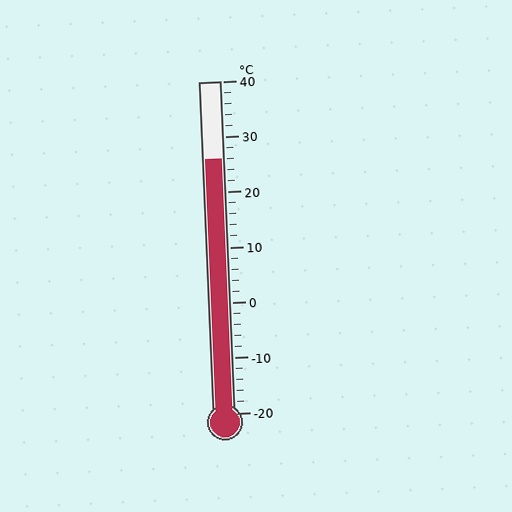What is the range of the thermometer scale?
The thermometer scale ranges from -20°C to 40°C.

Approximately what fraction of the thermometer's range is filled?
The thermometer is filled to approximately 75% of its range.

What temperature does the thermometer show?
The thermometer shows approximately 26°C.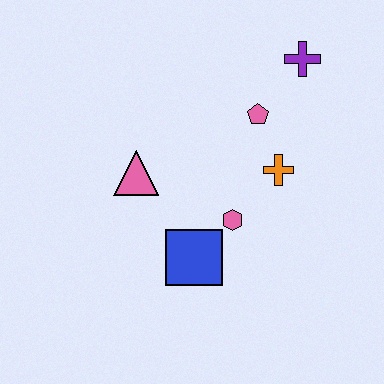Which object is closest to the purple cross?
The pink pentagon is closest to the purple cross.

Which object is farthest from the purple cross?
The blue square is farthest from the purple cross.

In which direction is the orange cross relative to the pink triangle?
The orange cross is to the right of the pink triangle.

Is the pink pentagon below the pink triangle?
No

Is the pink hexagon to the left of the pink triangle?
No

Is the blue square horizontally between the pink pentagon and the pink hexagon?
No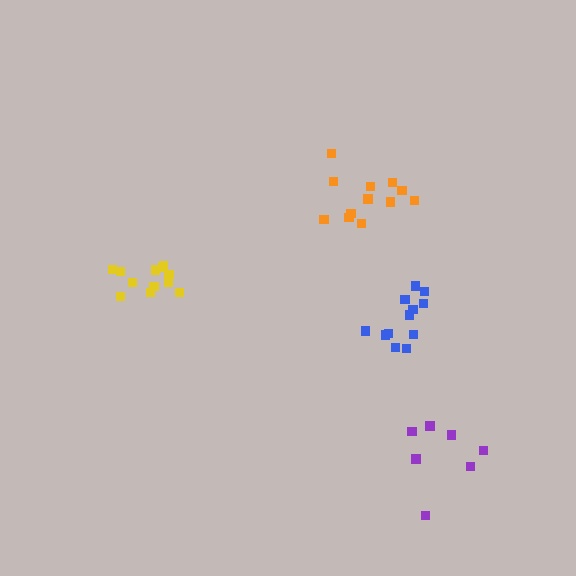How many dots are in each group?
Group 1: 7 dots, Group 2: 12 dots, Group 3: 12 dots, Group 4: 13 dots (44 total).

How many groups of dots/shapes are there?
There are 4 groups.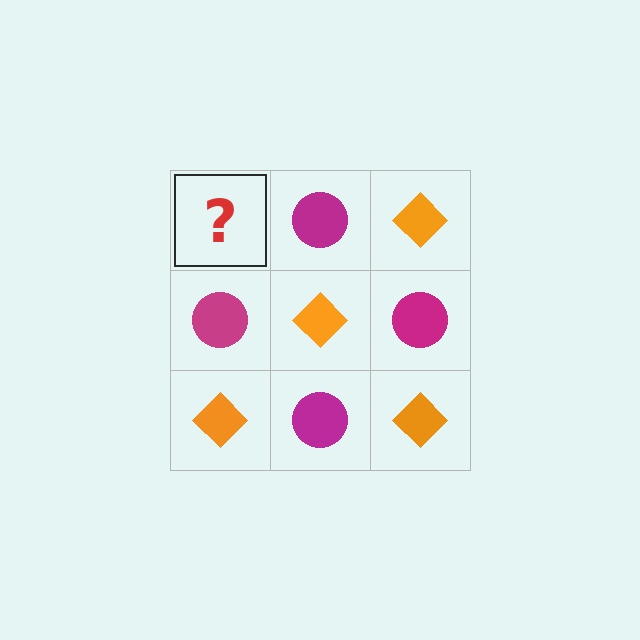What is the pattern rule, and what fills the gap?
The rule is that it alternates orange diamond and magenta circle in a checkerboard pattern. The gap should be filled with an orange diamond.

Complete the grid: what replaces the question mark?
The question mark should be replaced with an orange diamond.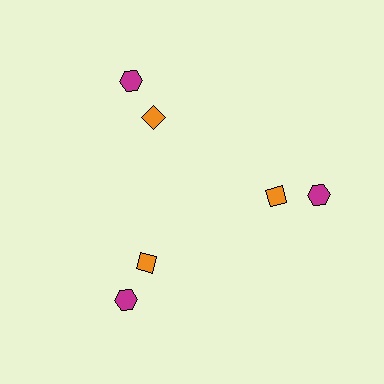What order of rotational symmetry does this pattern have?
This pattern has 3-fold rotational symmetry.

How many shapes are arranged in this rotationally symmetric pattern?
There are 6 shapes, arranged in 3 groups of 2.